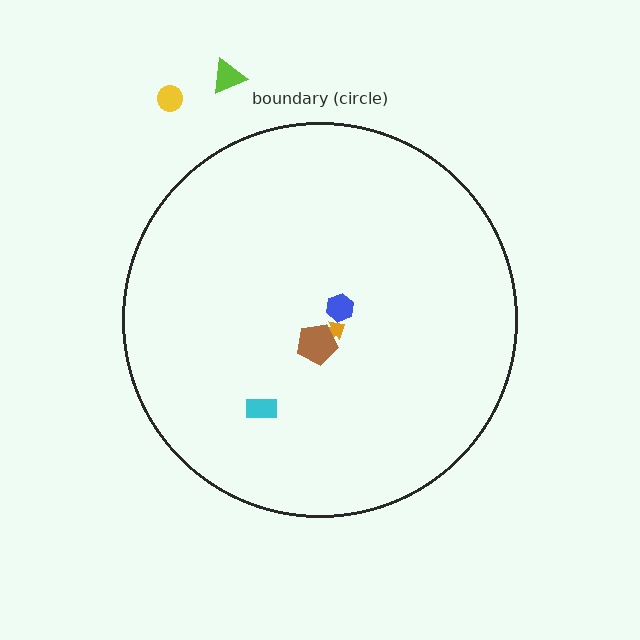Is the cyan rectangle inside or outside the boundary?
Inside.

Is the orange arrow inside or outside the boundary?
Inside.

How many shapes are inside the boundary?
4 inside, 2 outside.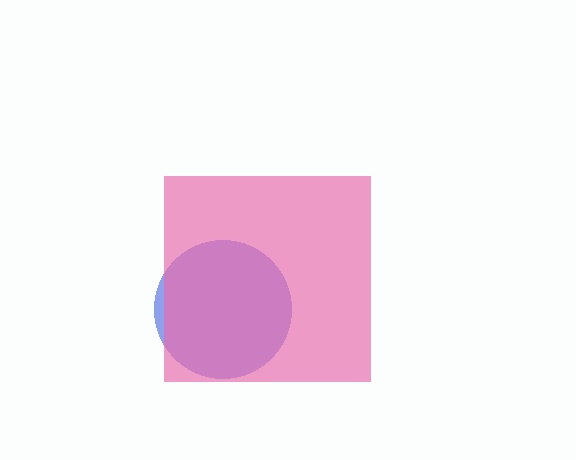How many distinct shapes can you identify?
There are 2 distinct shapes: a blue circle, a pink square.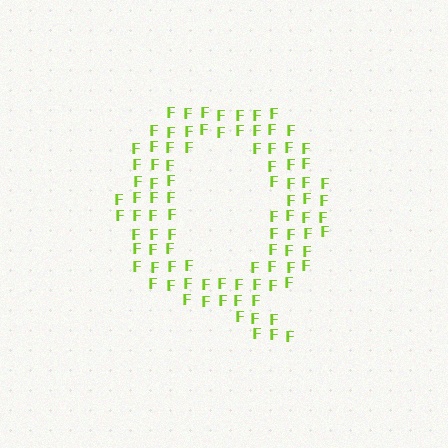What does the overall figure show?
The overall figure shows the letter Q.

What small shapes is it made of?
It is made of small letter F's.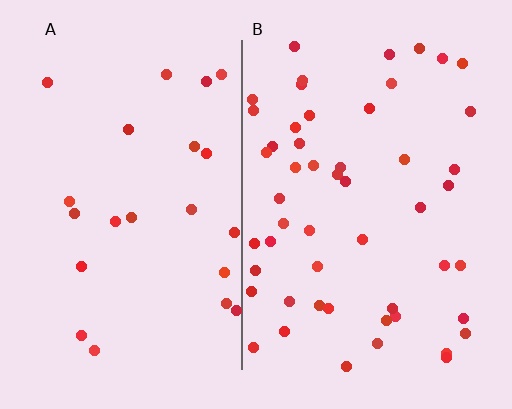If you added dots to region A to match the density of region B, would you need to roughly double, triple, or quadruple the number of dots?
Approximately double.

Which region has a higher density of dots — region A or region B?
B (the right).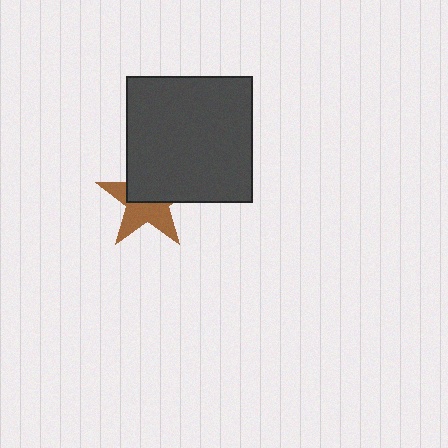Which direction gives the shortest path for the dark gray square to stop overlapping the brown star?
Moving up gives the shortest separation.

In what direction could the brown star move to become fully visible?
The brown star could move down. That would shift it out from behind the dark gray square entirely.